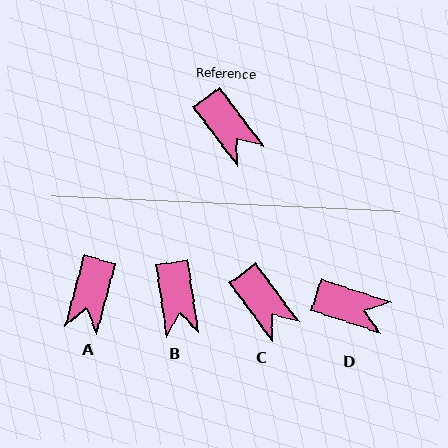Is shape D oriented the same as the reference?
No, it is off by about 35 degrees.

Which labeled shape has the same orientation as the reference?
C.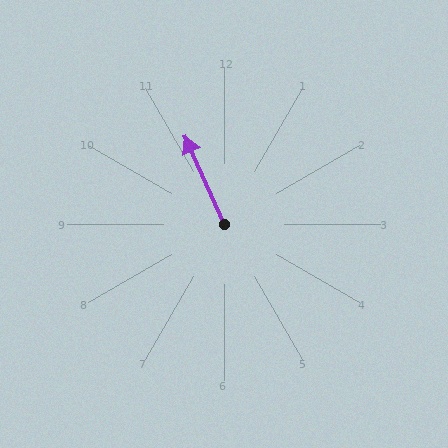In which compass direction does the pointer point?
Northwest.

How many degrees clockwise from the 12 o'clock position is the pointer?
Approximately 336 degrees.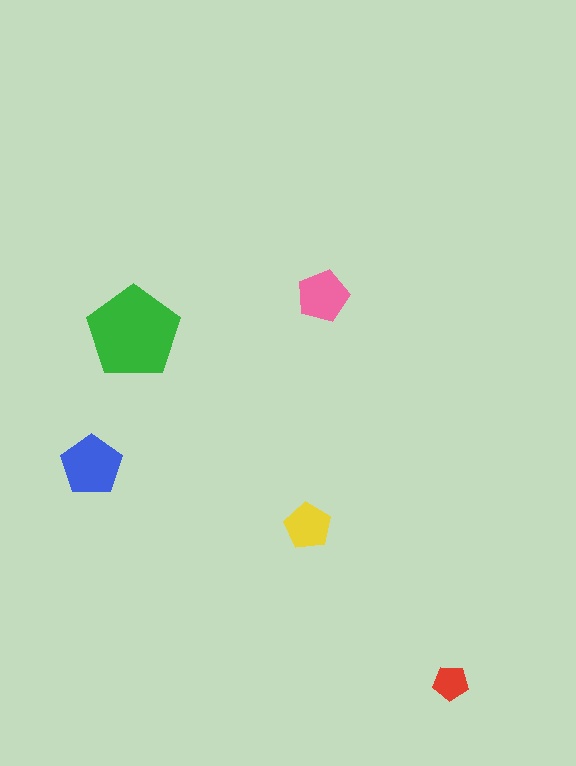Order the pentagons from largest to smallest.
the green one, the blue one, the pink one, the yellow one, the red one.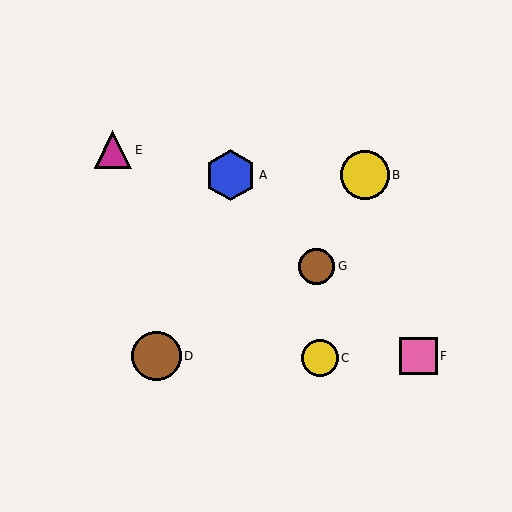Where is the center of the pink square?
The center of the pink square is at (418, 356).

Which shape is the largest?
The blue hexagon (labeled A) is the largest.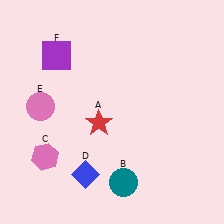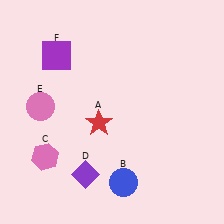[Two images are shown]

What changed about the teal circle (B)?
In Image 1, B is teal. In Image 2, it changed to blue.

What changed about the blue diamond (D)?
In Image 1, D is blue. In Image 2, it changed to purple.